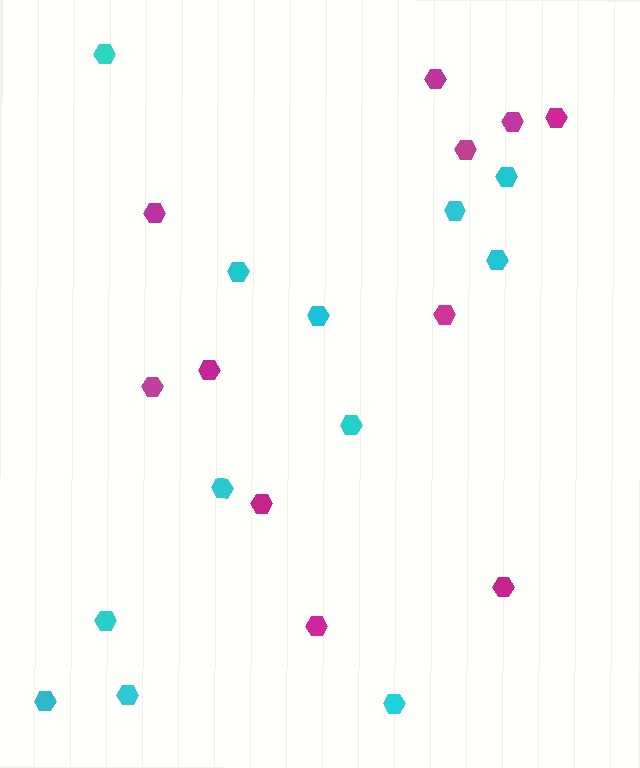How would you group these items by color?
There are 2 groups: one group of cyan hexagons (12) and one group of magenta hexagons (11).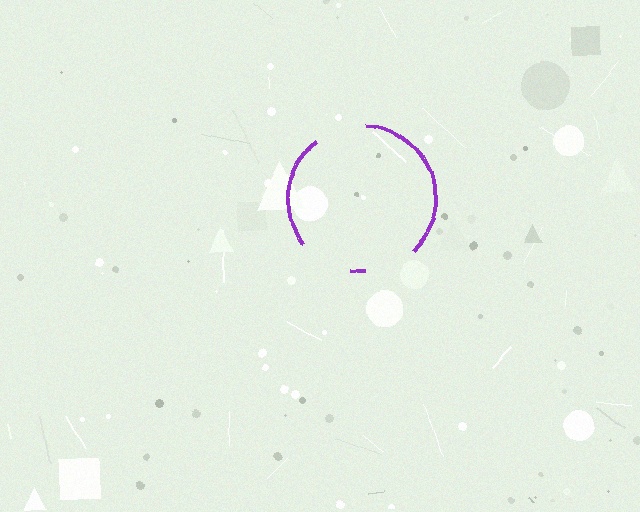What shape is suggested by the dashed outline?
The dashed outline suggests a circle.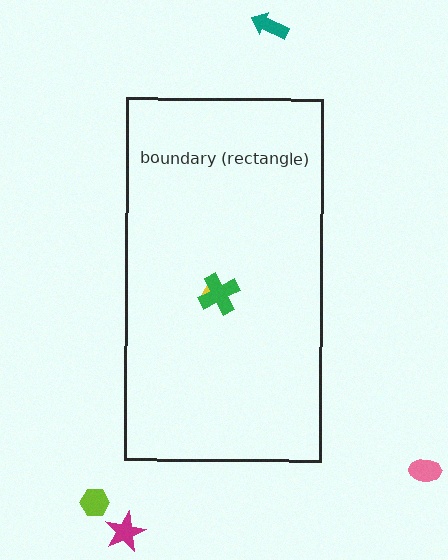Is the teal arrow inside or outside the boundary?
Outside.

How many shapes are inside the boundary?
2 inside, 4 outside.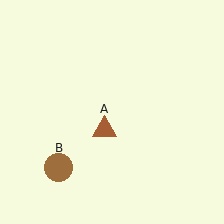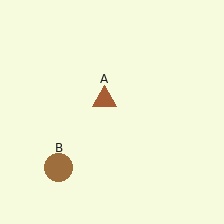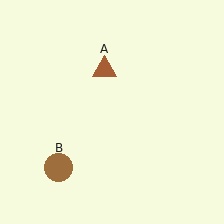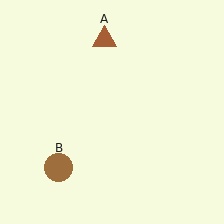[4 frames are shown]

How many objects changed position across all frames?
1 object changed position: brown triangle (object A).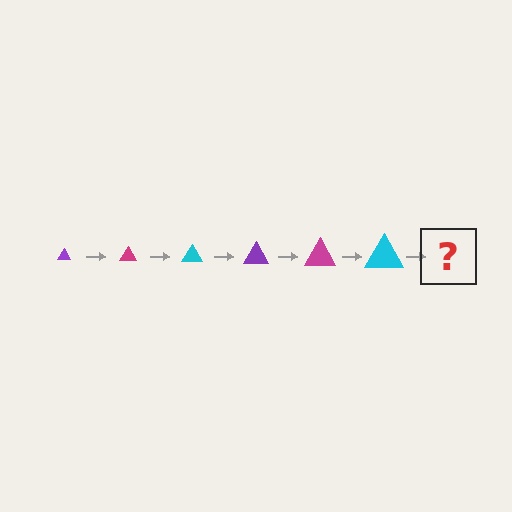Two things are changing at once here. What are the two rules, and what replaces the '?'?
The two rules are that the triangle grows larger each step and the color cycles through purple, magenta, and cyan. The '?' should be a purple triangle, larger than the previous one.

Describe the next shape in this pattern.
It should be a purple triangle, larger than the previous one.